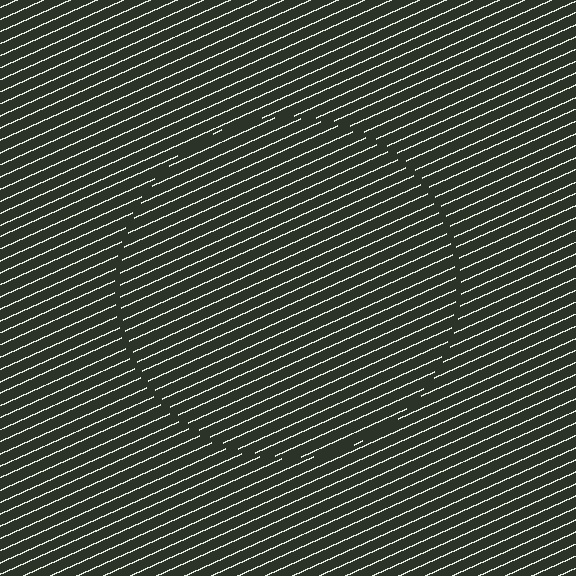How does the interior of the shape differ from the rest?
The interior of the shape contains the same grating, shifted by half a period — the contour is defined by the phase discontinuity where line-ends from the inner and outer gratings abut.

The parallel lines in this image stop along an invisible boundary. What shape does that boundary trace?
An illusory circle. The interior of the shape contains the same grating, shifted by half a period — the contour is defined by the phase discontinuity where line-ends from the inner and outer gratings abut.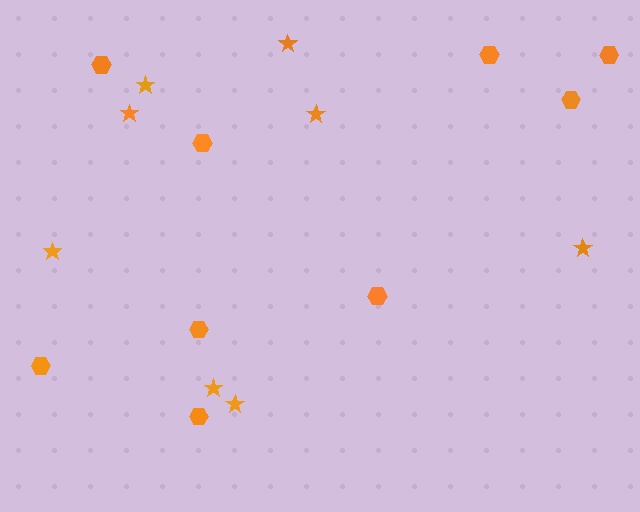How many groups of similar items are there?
There are 2 groups: one group of hexagons (9) and one group of stars (8).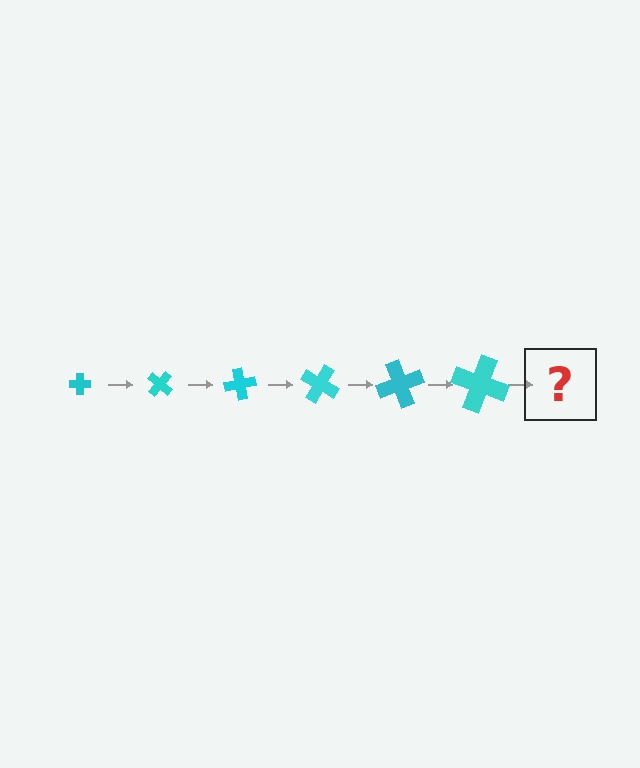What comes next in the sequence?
The next element should be a cross, larger than the previous one and rotated 240 degrees from the start.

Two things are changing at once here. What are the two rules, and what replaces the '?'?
The two rules are that the cross grows larger each step and it rotates 40 degrees each step. The '?' should be a cross, larger than the previous one and rotated 240 degrees from the start.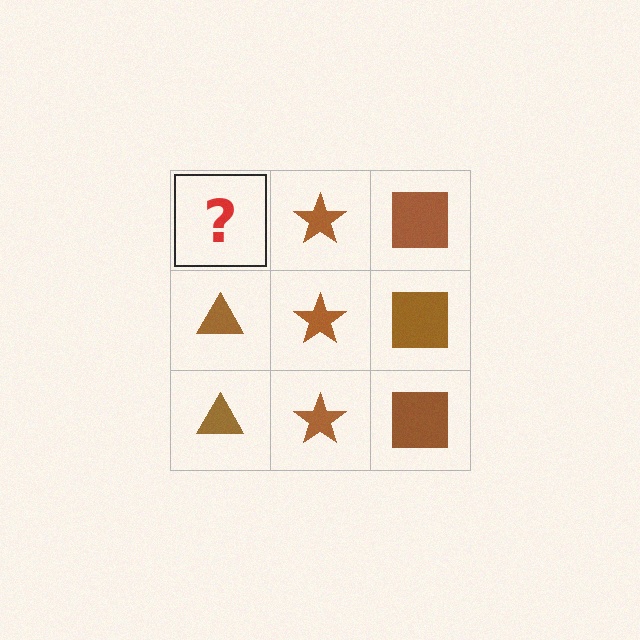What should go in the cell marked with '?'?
The missing cell should contain a brown triangle.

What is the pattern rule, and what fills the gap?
The rule is that each column has a consistent shape. The gap should be filled with a brown triangle.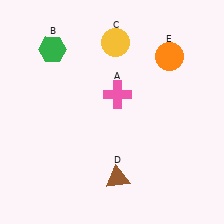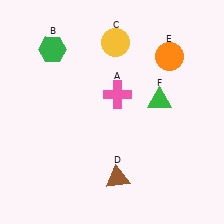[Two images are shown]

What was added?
A green triangle (F) was added in Image 2.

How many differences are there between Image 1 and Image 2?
There is 1 difference between the two images.